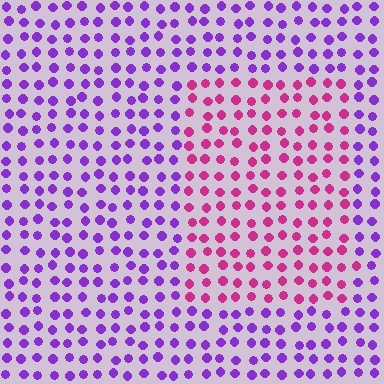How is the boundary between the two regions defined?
The boundary is defined purely by a slight shift in hue (about 50 degrees). Spacing, size, and orientation are identical on both sides.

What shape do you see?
I see a rectangle.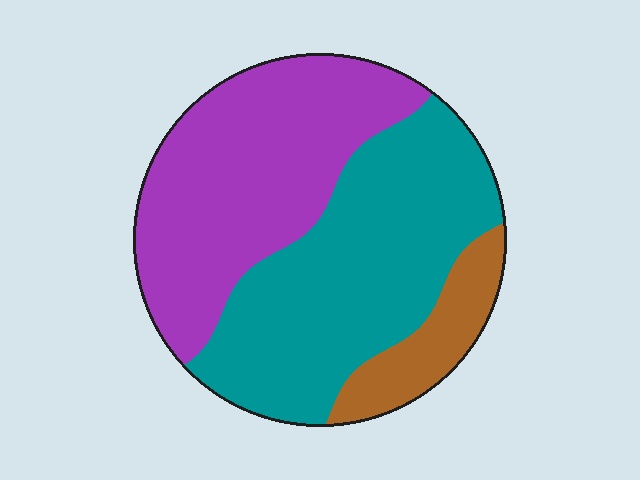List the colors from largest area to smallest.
From largest to smallest: teal, purple, brown.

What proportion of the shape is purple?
Purple takes up about two fifths (2/5) of the shape.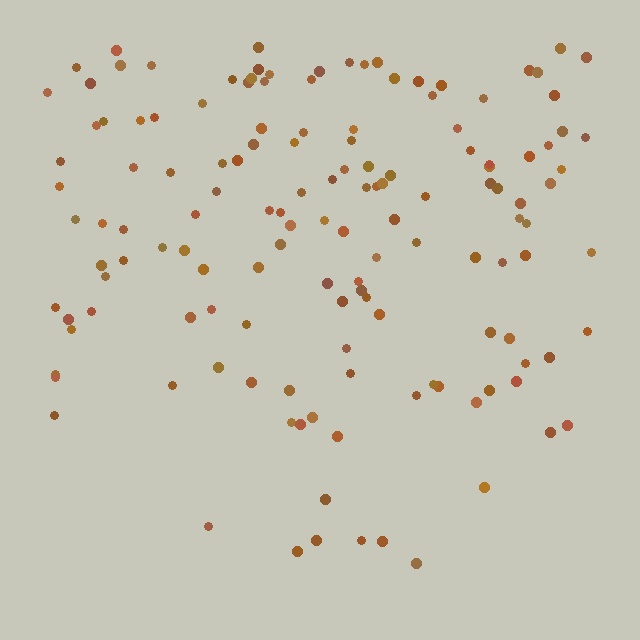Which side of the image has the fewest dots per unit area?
The bottom.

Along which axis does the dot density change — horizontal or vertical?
Vertical.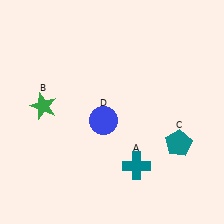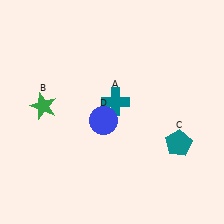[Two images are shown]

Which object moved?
The teal cross (A) moved up.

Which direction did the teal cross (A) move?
The teal cross (A) moved up.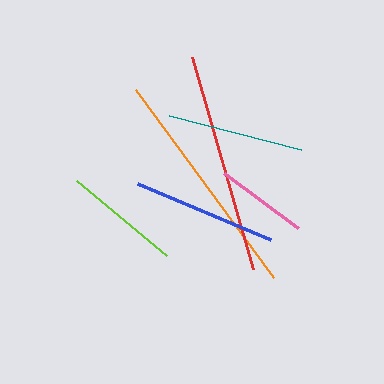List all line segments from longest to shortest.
From longest to shortest: orange, red, blue, teal, lime, pink.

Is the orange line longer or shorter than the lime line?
The orange line is longer than the lime line.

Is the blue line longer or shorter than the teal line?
The blue line is longer than the teal line.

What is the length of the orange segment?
The orange segment is approximately 233 pixels long.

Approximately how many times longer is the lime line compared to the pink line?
The lime line is approximately 1.3 times the length of the pink line.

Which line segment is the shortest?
The pink line is the shortest at approximately 93 pixels.